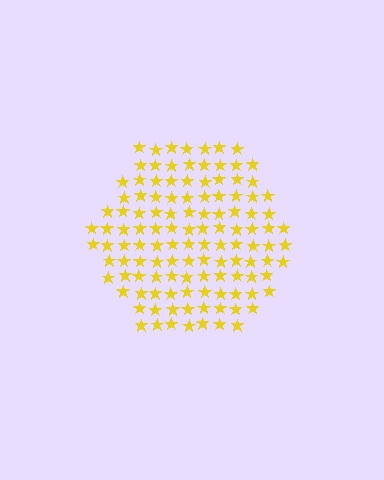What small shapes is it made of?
It is made of small stars.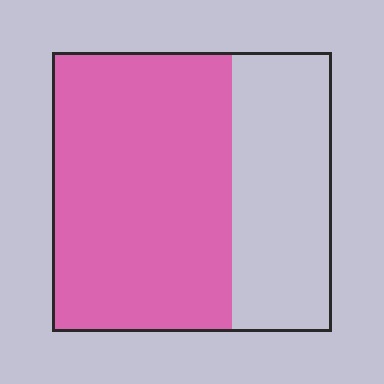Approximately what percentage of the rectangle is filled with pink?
Approximately 65%.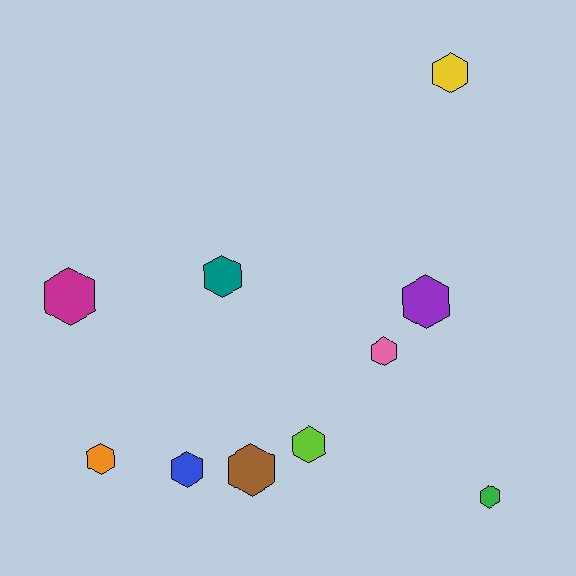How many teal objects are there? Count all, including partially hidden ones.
There is 1 teal object.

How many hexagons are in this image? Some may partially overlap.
There are 10 hexagons.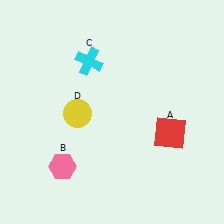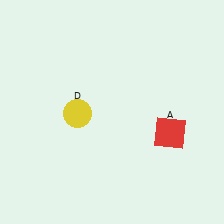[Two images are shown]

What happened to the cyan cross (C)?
The cyan cross (C) was removed in Image 2. It was in the top-left area of Image 1.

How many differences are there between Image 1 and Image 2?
There are 2 differences between the two images.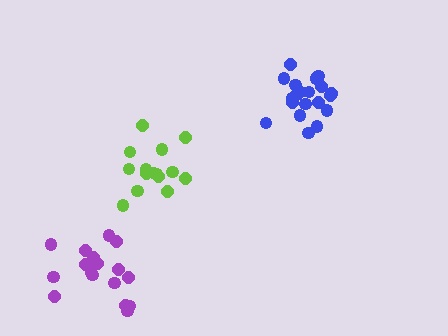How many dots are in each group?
Group 1: 20 dots, Group 2: 15 dots, Group 3: 17 dots (52 total).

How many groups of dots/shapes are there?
There are 3 groups.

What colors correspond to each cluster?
The clusters are colored: blue, lime, purple.